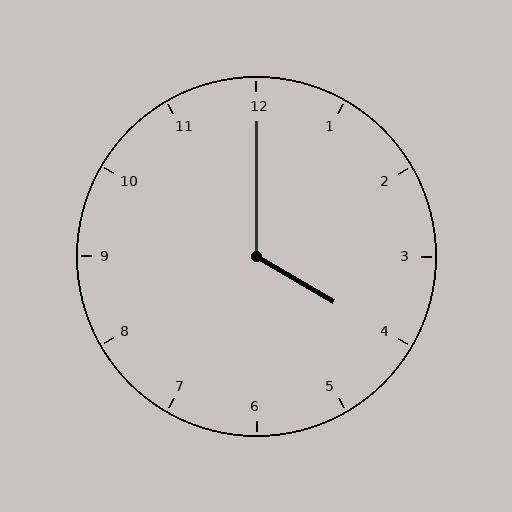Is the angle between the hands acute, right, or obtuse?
It is obtuse.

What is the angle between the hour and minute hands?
Approximately 120 degrees.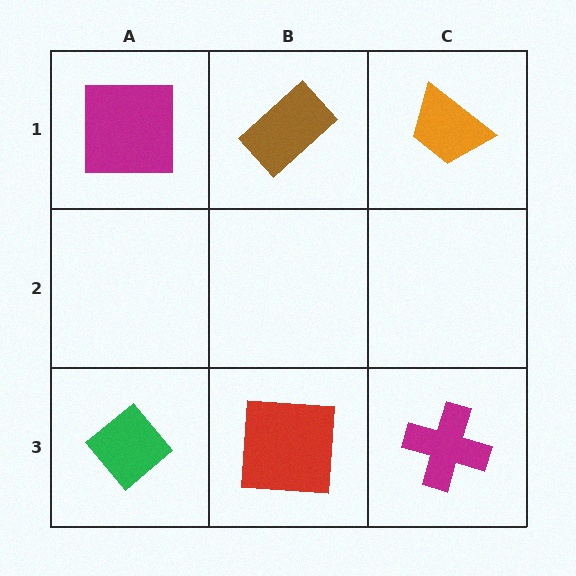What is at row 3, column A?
A green diamond.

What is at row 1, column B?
A brown rectangle.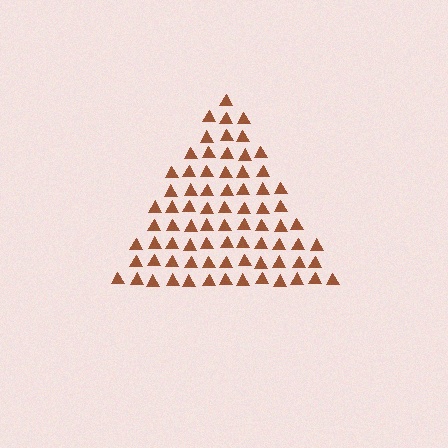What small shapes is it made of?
It is made of small triangles.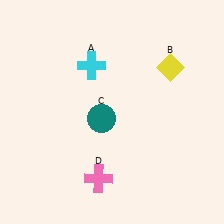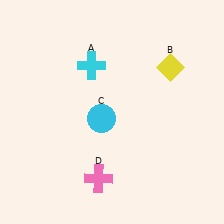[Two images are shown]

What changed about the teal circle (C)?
In Image 1, C is teal. In Image 2, it changed to cyan.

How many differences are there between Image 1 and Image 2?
There is 1 difference between the two images.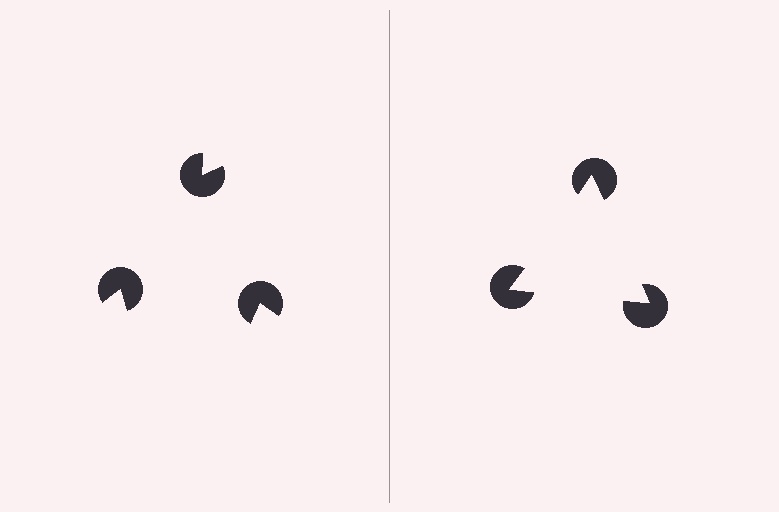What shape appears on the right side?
An illusory triangle.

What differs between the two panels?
The pac-man discs are positioned identically on both sides; only the wedge orientations differ. On the right they align to a triangle; on the left they are misaligned.